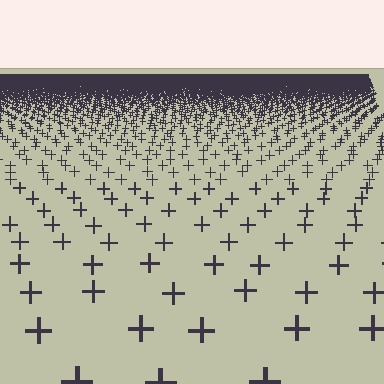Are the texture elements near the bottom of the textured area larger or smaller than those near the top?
Larger. Near the bottom, elements are closer to the viewer and appear at a bigger on-screen size.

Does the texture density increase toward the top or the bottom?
Density increases toward the top.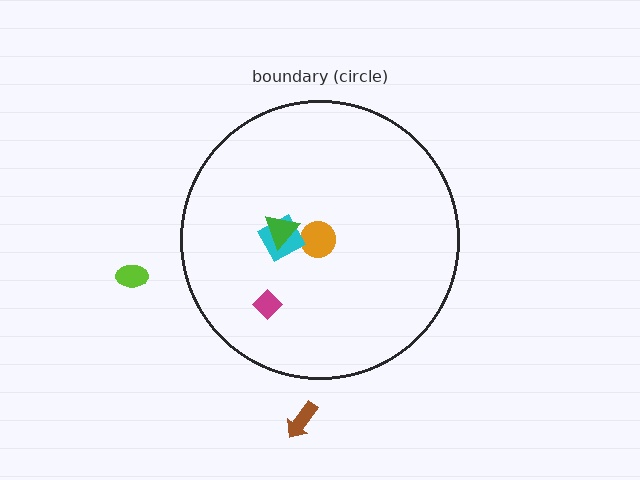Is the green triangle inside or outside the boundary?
Inside.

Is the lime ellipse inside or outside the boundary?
Outside.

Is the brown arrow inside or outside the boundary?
Outside.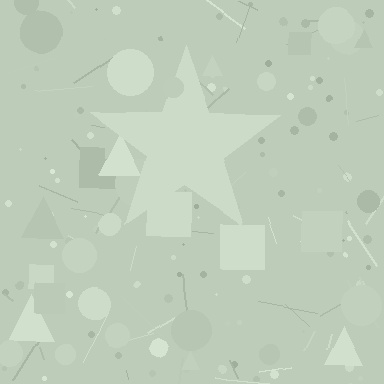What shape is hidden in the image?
A star is hidden in the image.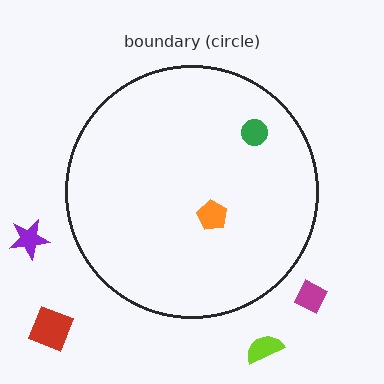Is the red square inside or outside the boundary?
Outside.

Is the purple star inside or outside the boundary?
Outside.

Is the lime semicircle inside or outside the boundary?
Outside.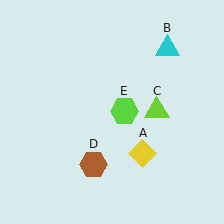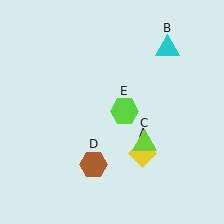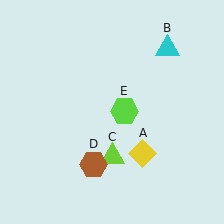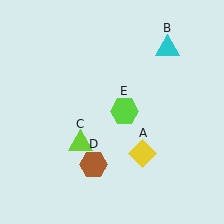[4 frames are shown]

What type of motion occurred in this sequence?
The lime triangle (object C) rotated clockwise around the center of the scene.